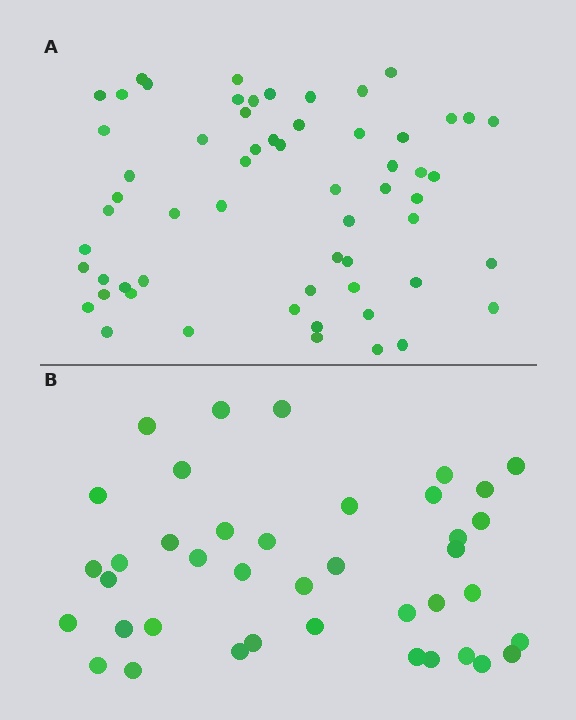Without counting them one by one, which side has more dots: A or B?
Region A (the top region) has more dots.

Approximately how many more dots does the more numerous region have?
Region A has approximately 20 more dots than region B.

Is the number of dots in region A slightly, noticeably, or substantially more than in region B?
Region A has substantially more. The ratio is roughly 1.5 to 1.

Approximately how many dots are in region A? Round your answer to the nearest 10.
About 60 dots.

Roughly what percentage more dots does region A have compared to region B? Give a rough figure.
About 50% more.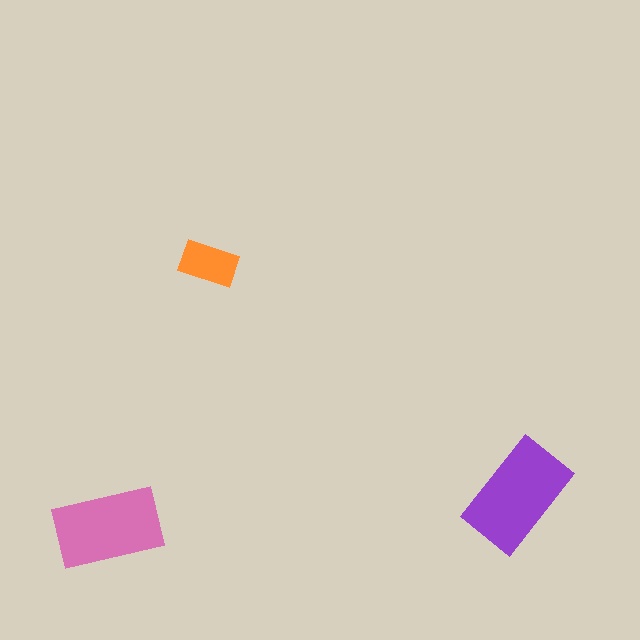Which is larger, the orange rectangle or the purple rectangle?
The purple one.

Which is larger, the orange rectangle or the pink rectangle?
The pink one.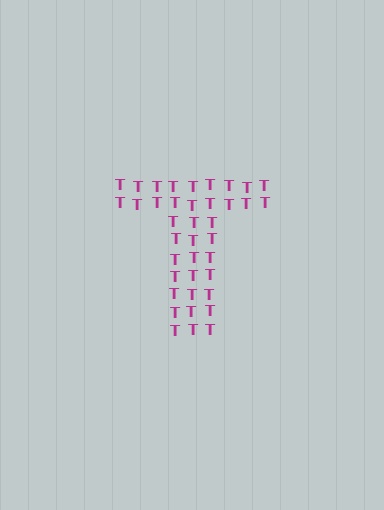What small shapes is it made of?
It is made of small letter T's.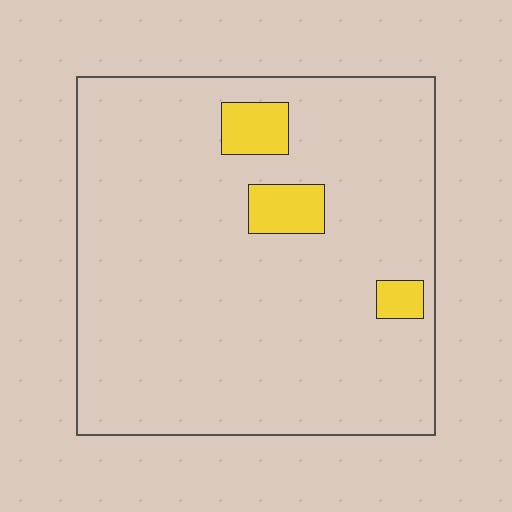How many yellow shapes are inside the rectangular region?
3.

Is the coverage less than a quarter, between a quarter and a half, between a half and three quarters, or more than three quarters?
Less than a quarter.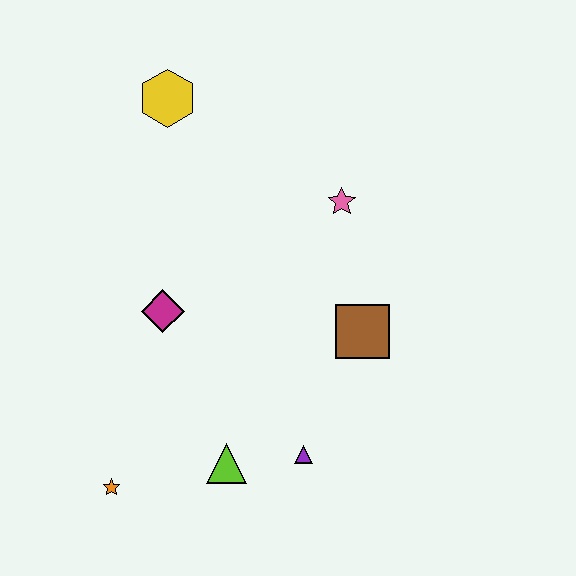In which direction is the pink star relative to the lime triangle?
The pink star is above the lime triangle.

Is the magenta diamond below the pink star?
Yes